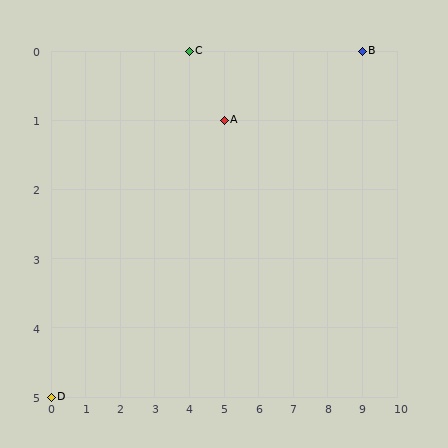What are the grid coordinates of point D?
Point D is at grid coordinates (0, 5).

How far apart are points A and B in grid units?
Points A and B are 4 columns and 1 row apart (about 4.1 grid units diagonally).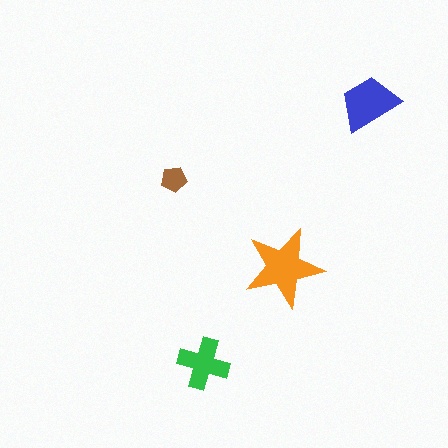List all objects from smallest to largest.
The brown pentagon, the green cross, the blue trapezoid, the orange star.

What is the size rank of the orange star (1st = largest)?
1st.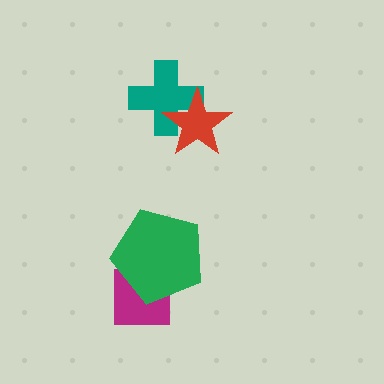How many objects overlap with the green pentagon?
1 object overlaps with the green pentagon.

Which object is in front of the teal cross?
The red star is in front of the teal cross.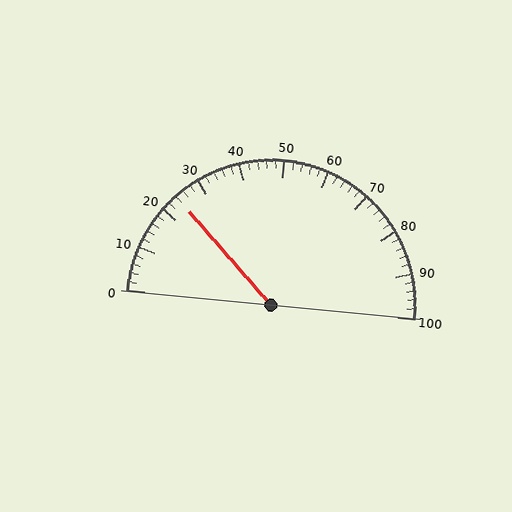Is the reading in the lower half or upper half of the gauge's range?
The reading is in the lower half of the range (0 to 100).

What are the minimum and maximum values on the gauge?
The gauge ranges from 0 to 100.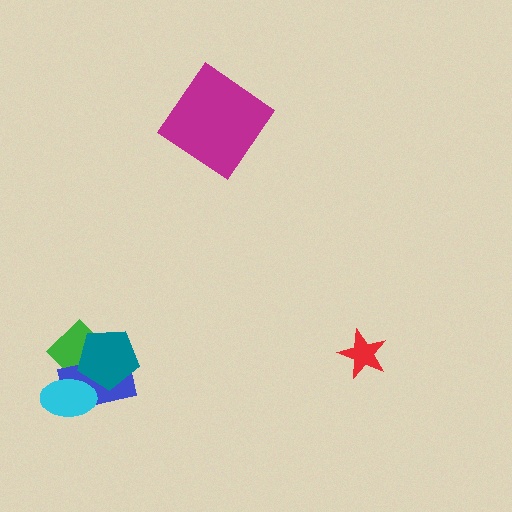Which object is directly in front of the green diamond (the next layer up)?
The blue rectangle is directly in front of the green diamond.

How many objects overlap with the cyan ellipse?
2 objects overlap with the cyan ellipse.